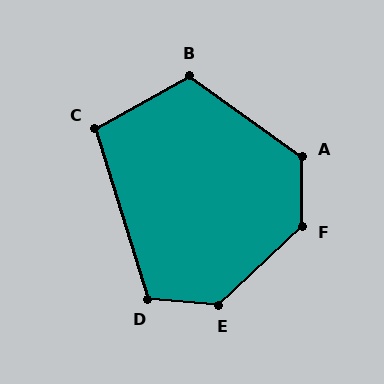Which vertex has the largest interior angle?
F, at approximately 133 degrees.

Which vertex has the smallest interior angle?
C, at approximately 102 degrees.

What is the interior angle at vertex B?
Approximately 115 degrees (obtuse).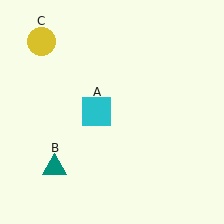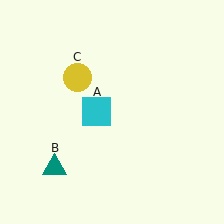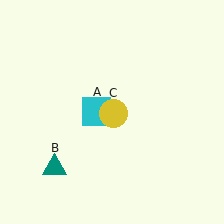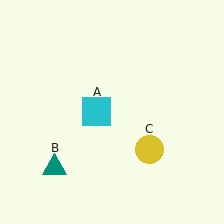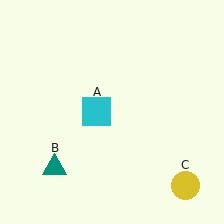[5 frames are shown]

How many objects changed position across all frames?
1 object changed position: yellow circle (object C).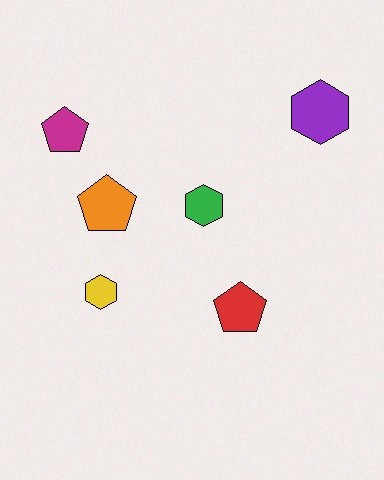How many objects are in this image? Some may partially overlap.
There are 6 objects.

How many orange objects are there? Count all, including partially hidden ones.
There is 1 orange object.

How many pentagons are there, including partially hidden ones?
There are 3 pentagons.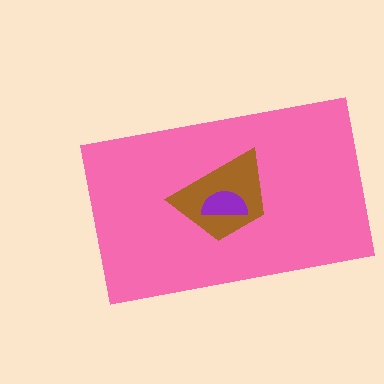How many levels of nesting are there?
3.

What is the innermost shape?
The purple semicircle.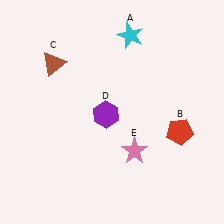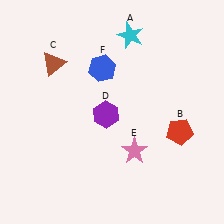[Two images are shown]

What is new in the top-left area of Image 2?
A blue hexagon (F) was added in the top-left area of Image 2.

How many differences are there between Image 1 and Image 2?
There is 1 difference between the two images.